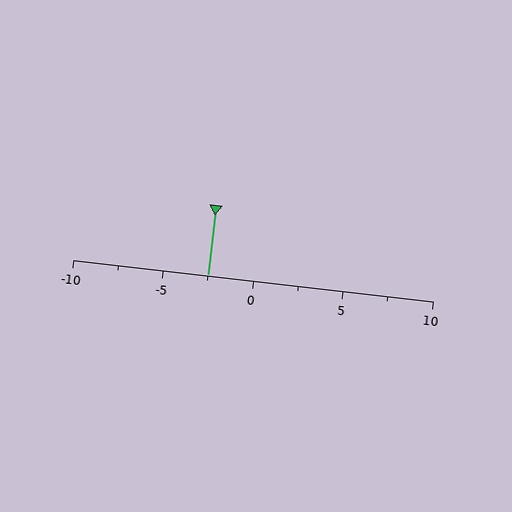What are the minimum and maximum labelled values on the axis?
The axis runs from -10 to 10.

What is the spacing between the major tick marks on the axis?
The major ticks are spaced 5 apart.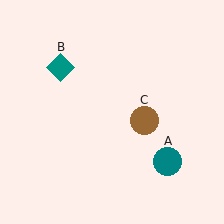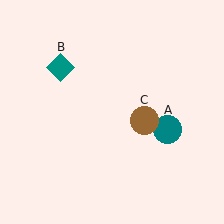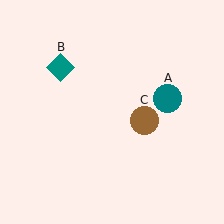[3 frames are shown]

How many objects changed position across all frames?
1 object changed position: teal circle (object A).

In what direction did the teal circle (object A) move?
The teal circle (object A) moved up.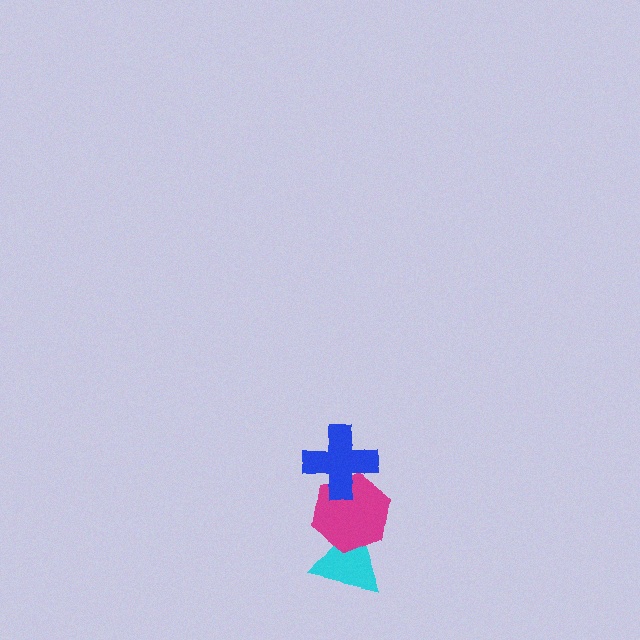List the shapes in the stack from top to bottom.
From top to bottom: the blue cross, the magenta hexagon, the cyan triangle.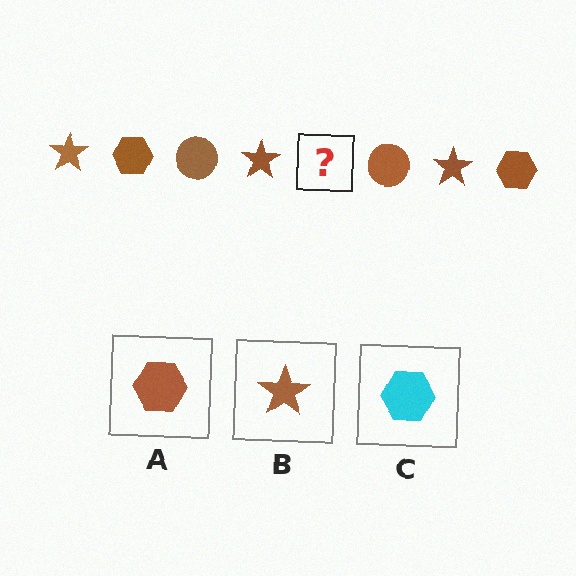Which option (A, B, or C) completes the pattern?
A.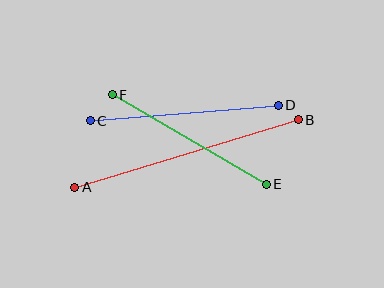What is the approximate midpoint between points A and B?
The midpoint is at approximately (186, 153) pixels.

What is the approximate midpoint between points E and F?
The midpoint is at approximately (189, 140) pixels.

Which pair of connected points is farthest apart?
Points A and B are farthest apart.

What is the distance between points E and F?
The distance is approximately 178 pixels.